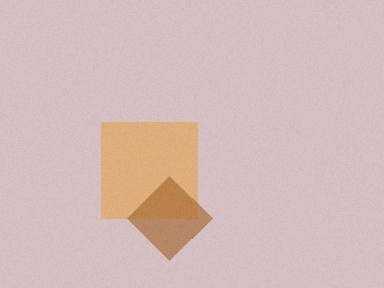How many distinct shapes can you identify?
There are 2 distinct shapes: an orange square, a brown diamond.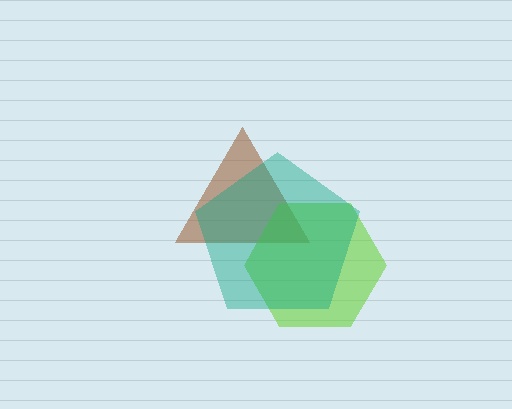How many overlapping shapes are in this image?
There are 3 overlapping shapes in the image.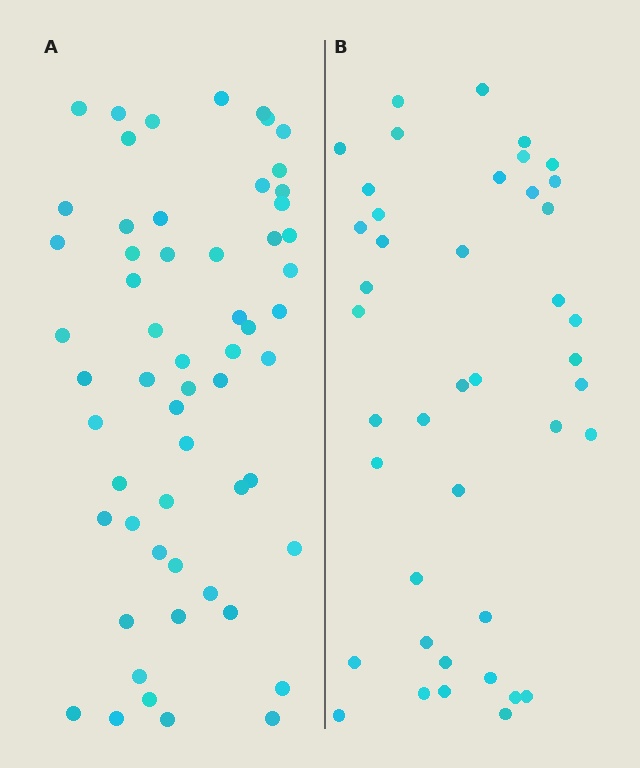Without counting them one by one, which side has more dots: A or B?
Region A (the left region) has more dots.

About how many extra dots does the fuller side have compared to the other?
Region A has approximately 15 more dots than region B.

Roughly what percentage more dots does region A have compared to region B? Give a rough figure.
About 40% more.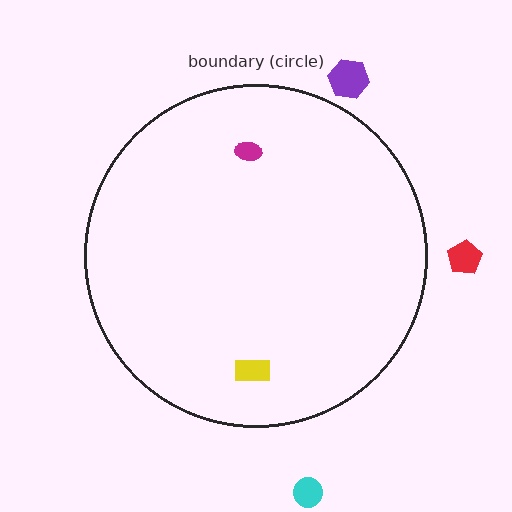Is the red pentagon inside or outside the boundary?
Outside.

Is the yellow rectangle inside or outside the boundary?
Inside.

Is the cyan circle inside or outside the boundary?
Outside.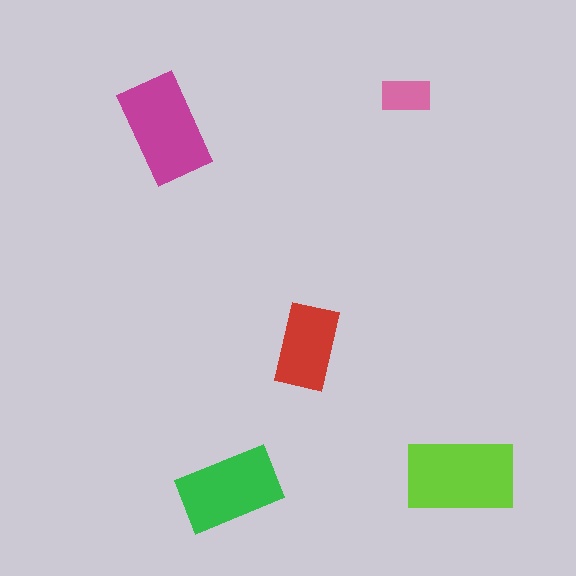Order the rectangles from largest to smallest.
the lime one, the magenta one, the green one, the red one, the pink one.